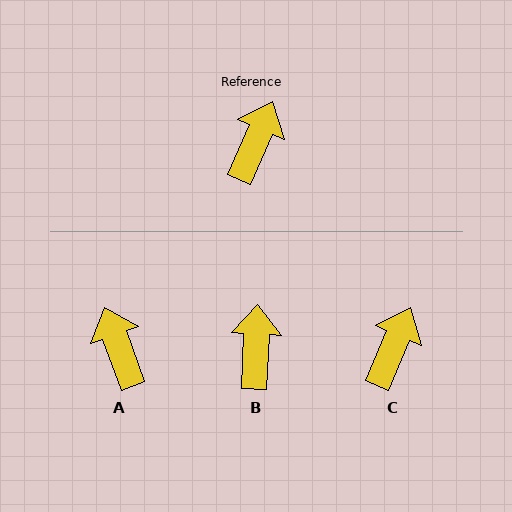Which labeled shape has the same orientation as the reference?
C.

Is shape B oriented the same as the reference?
No, it is off by about 21 degrees.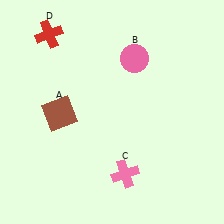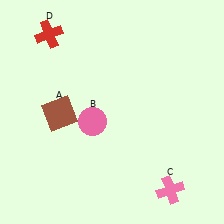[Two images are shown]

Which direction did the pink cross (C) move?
The pink cross (C) moved right.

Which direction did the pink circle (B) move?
The pink circle (B) moved down.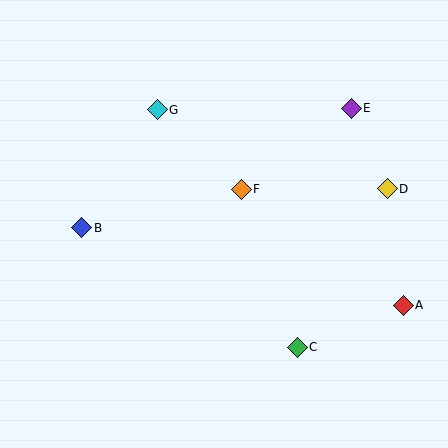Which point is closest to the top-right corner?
Point E is closest to the top-right corner.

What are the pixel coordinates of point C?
Point C is at (297, 348).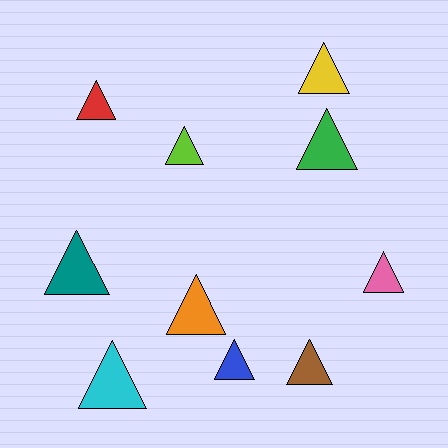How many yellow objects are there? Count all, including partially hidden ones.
There is 1 yellow object.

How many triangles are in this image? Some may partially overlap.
There are 10 triangles.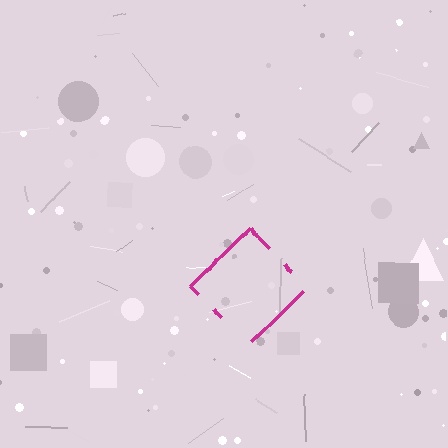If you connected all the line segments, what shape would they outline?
They would outline a diamond.